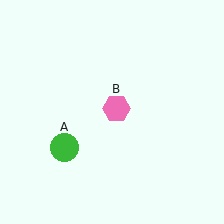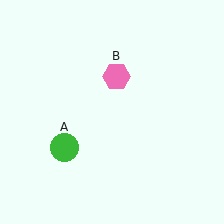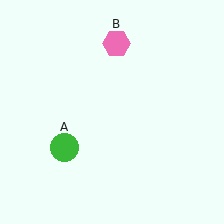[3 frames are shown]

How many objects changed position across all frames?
1 object changed position: pink hexagon (object B).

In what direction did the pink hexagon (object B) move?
The pink hexagon (object B) moved up.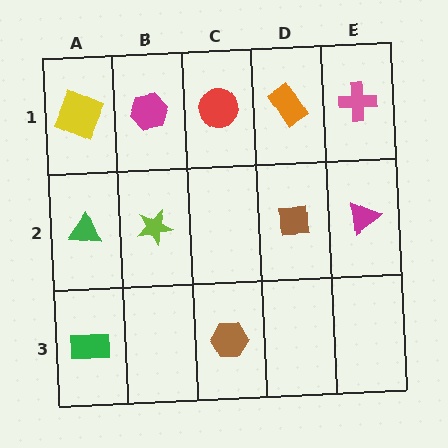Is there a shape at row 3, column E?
No, that cell is empty.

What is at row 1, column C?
A red circle.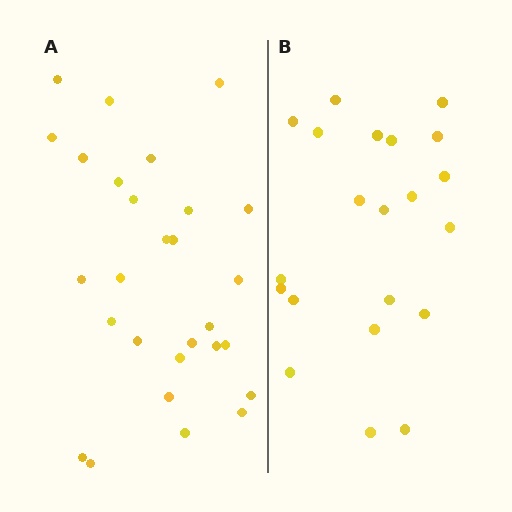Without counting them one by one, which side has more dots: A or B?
Region A (the left region) has more dots.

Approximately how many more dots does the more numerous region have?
Region A has roughly 8 or so more dots than region B.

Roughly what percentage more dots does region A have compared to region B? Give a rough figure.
About 35% more.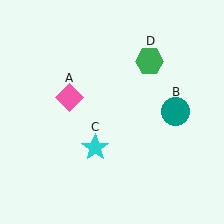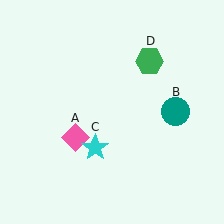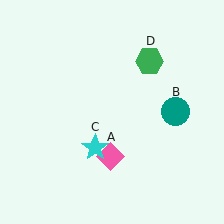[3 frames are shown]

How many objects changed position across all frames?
1 object changed position: pink diamond (object A).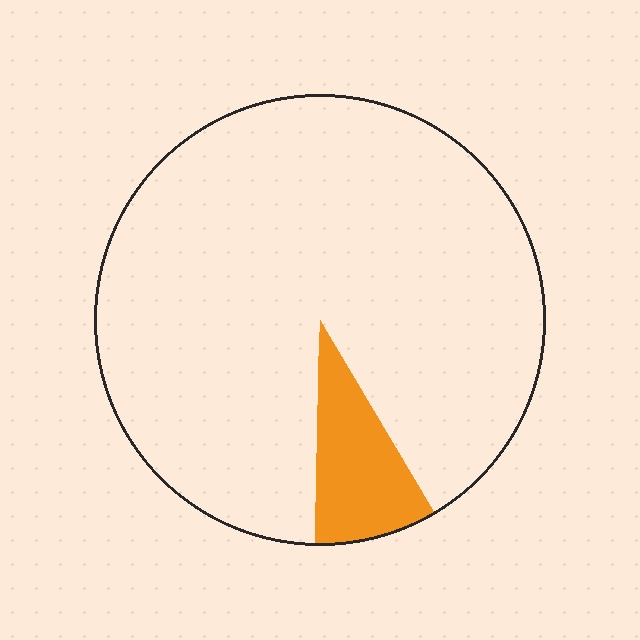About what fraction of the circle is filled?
About one tenth (1/10).